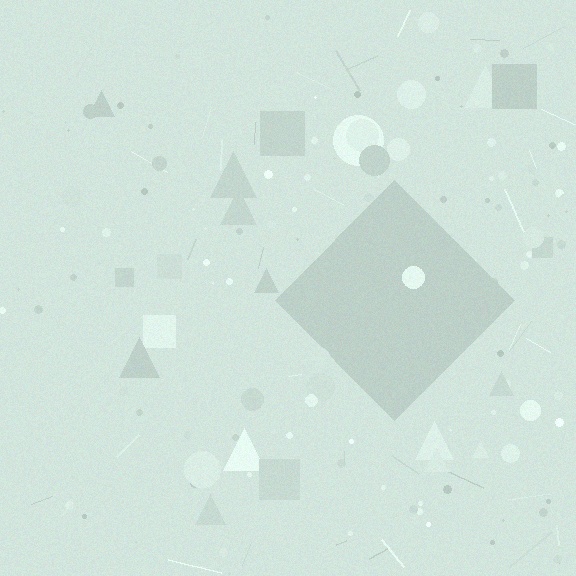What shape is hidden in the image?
A diamond is hidden in the image.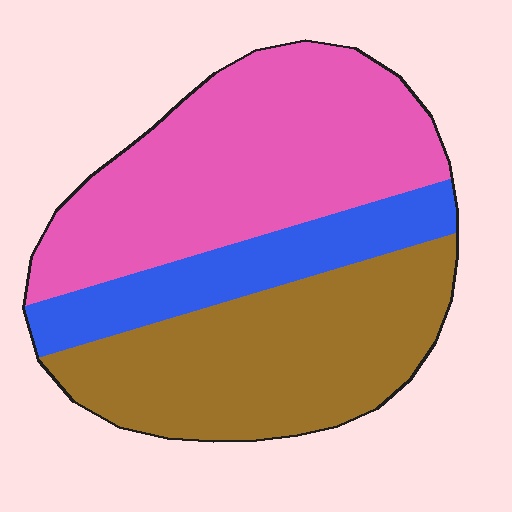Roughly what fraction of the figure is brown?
Brown covers roughly 40% of the figure.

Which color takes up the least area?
Blue, at roughly 20%.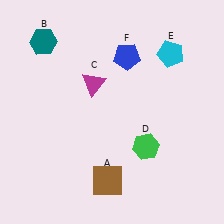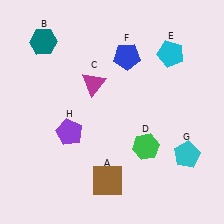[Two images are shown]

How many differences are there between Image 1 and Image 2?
There are 2 differences between the two images.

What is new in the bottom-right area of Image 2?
A cyan pentagon (G) was added in the bottom-right area of Image 2.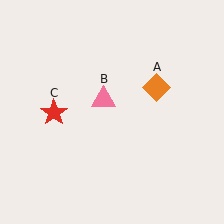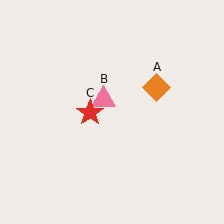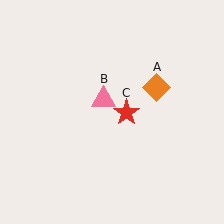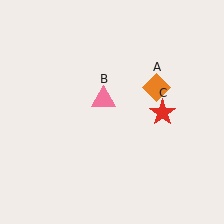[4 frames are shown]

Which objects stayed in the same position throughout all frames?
Orange diamond (object A) and pink triangle (object B) remained stationary.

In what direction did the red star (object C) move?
The red star (object C) moved right.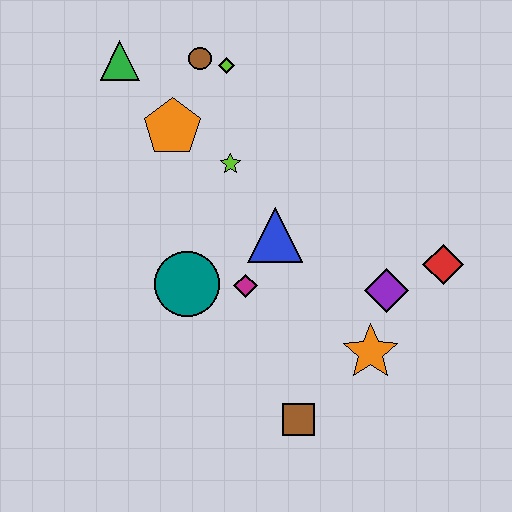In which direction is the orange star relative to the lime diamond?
The orange star is below the lime diamond.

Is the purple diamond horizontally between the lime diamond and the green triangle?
No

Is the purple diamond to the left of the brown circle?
No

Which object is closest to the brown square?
The orange star is closest to the brown square.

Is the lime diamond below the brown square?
No